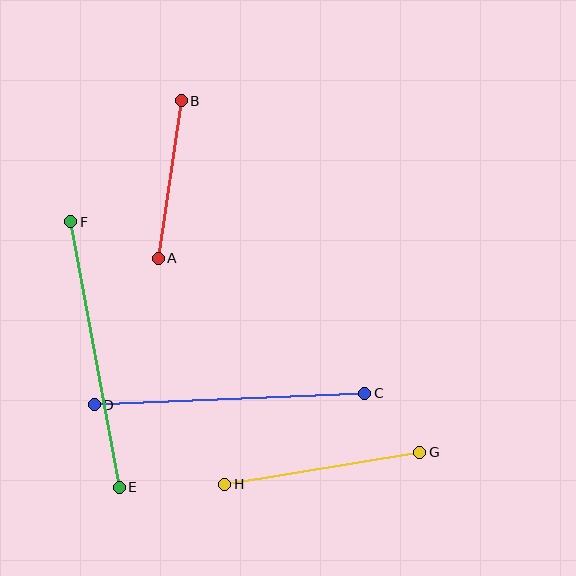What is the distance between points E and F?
The distance is approximately 270 pixels.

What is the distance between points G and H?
The distance is approximately 197 pixels.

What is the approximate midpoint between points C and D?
The midpoint is at approximately (230, 399) pixels.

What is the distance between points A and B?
The distance is approximately 159 pixels.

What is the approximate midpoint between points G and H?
The midpoint is at approximately (322, 468) pixels.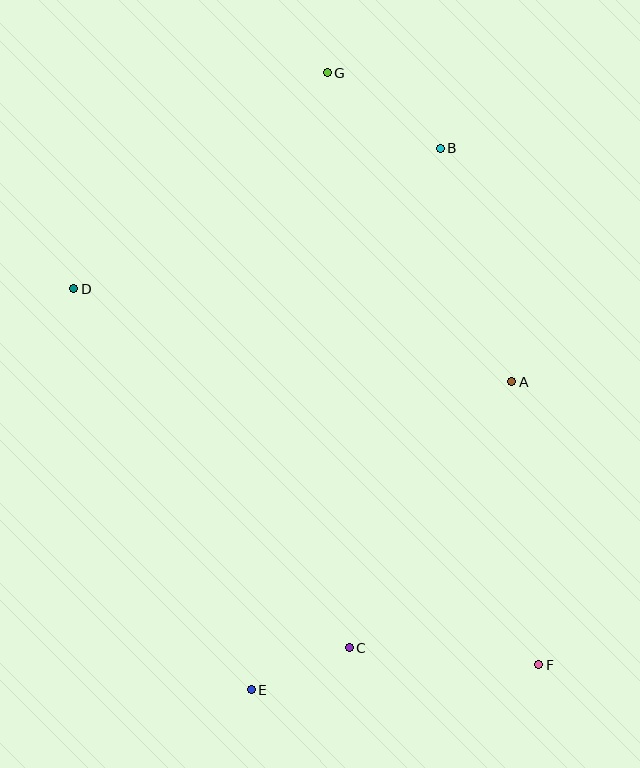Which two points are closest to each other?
Points C and E are closest to each other.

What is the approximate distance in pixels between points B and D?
The distance between B and D is approximately 392 pixels.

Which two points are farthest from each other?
Points F and G are farthest from each other.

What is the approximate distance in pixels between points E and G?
The distance between E and G is approximately 622 pixels.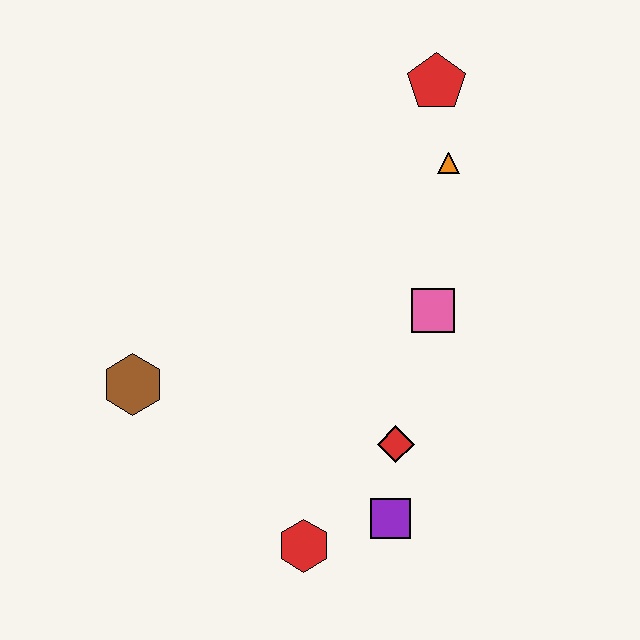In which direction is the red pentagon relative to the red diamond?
The red pentagon is above the red diamond.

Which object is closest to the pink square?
The red diamond is closest to the pink square.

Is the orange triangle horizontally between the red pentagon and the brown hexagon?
No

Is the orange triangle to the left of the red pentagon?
No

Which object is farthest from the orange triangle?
The red hexagon is farthest from the orange triangle.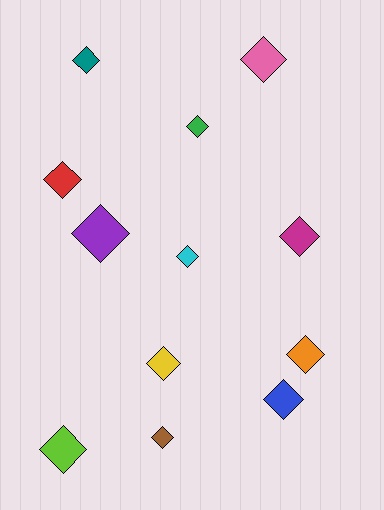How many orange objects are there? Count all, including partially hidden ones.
There is 1 orange object.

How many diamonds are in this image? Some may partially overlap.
There are 12 diamonds.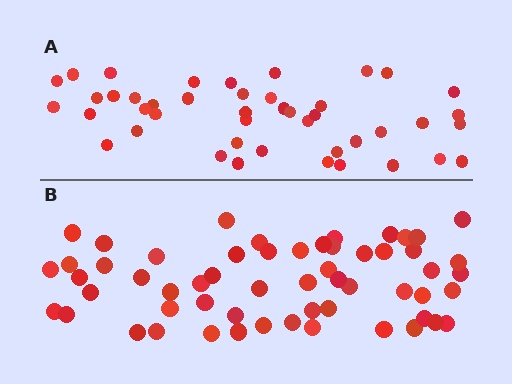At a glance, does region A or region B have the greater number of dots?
Region B (the bottom region) has more dots.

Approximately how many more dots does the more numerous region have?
Region B has approximately 15 more dots than region A.